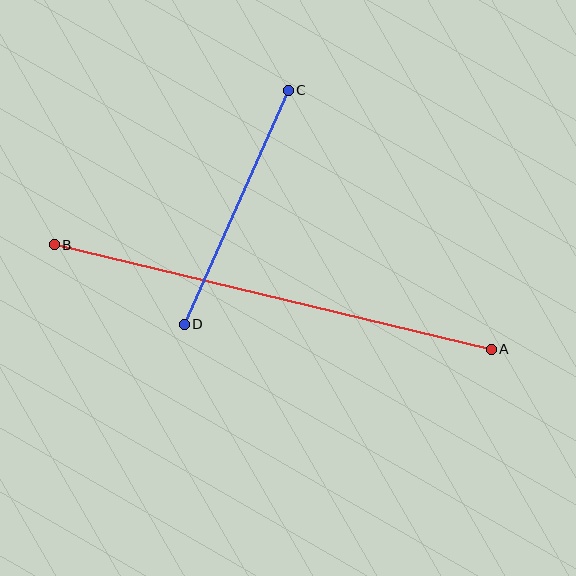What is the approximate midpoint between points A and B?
The midpoint is at approximately (273, 297) pixels.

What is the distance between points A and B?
The distance is approximately 449 pixels.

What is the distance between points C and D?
The distance is approximately 256 pixels.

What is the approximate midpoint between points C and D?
The midpoint is at approximately (236, 207) pixels.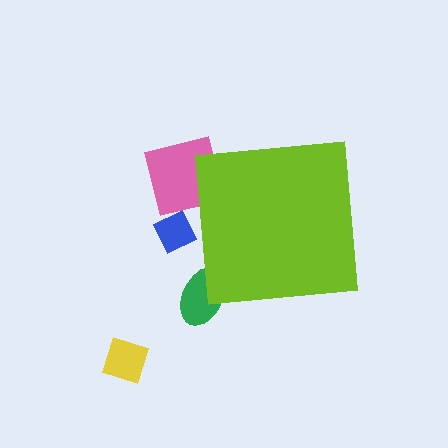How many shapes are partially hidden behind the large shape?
3 shapes are partially hidden.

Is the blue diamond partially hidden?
Yes, the blue diamond is partially hidden behind the lime square.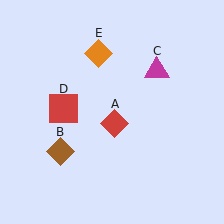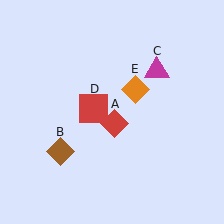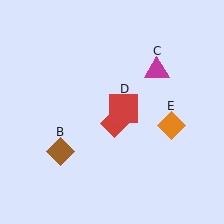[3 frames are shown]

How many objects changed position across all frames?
2 objects changed position: red square (object D), orange diamond (object E).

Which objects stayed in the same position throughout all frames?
Red diamond (object A) and brown diamond (object B) and magenta triangle (object C) remained stationary.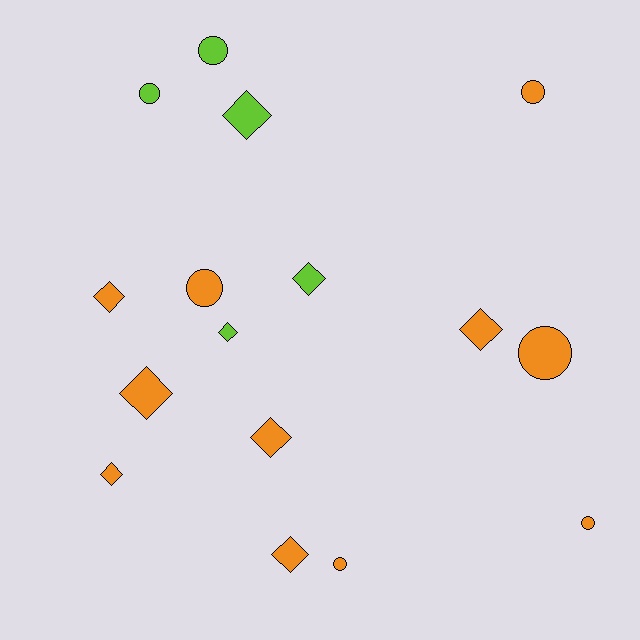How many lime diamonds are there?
There are 3 lime diamonds.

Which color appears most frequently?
Orange, with 11 objects.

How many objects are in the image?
There are 16 objects.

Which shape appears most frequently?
Diamond, with 9 objects.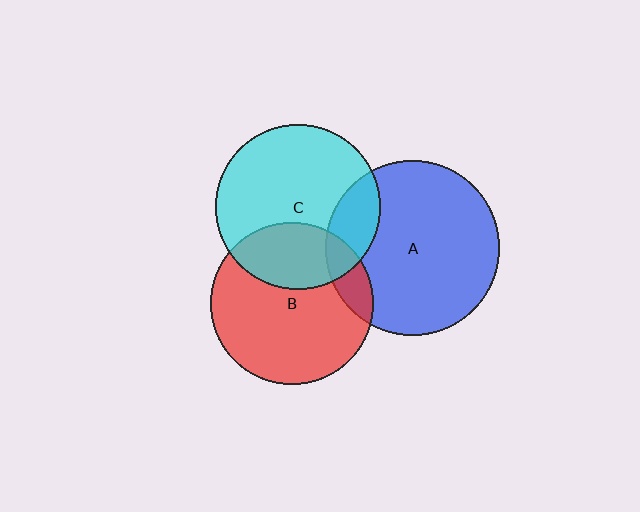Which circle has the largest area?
Circle A (blue).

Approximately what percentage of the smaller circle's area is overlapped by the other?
Approximately 10%.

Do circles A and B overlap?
Yes.